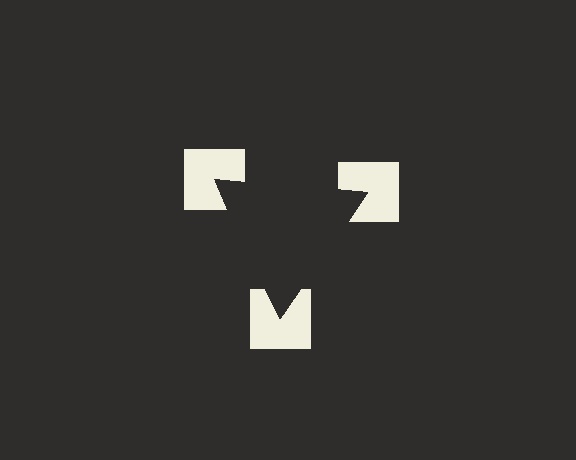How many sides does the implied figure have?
3 sides.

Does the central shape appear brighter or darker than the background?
It typically appears slightly darker than the background, even though no actual brightness change is drawn.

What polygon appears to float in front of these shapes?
An illusory triangle — its edges are inferred from the aligned wedge cuts in the notched squares, not physically drawn.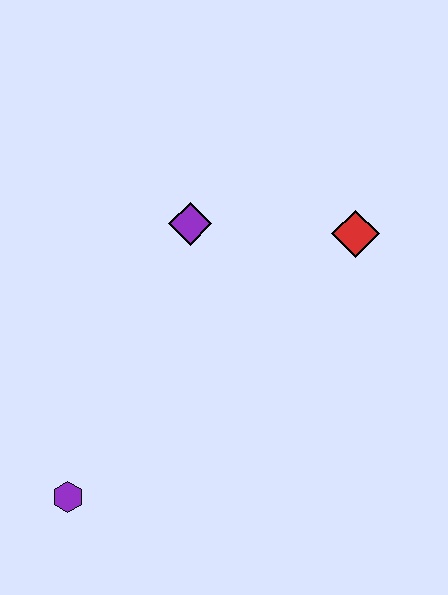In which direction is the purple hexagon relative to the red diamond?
The purple hexagon is to the left of the red diamond.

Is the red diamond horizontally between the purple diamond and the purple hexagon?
No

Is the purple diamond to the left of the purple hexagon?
No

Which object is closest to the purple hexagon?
The purple diamond is closest to the purple hexagon.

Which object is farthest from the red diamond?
The purple hexagon is farthest from the red diamond.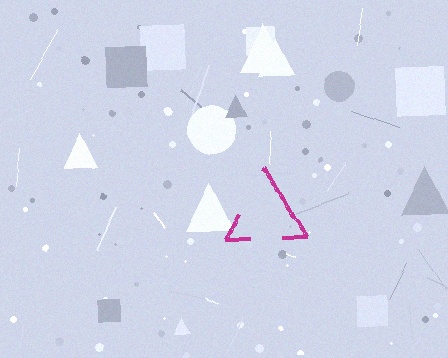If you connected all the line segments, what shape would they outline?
They would outline a triangle.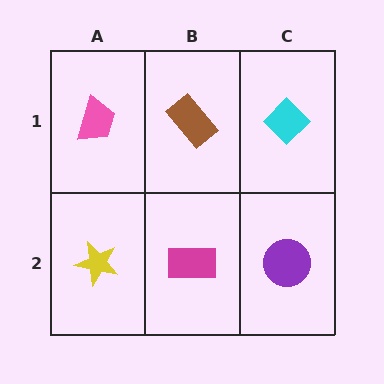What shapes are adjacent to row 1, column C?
A purple circle (row 2, column C), a brown rectangle (row 1, column B).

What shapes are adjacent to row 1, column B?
A magenta rectangle (row 2, column B), a pink trapezoid (row 1, column A), a cyan diamond (row 1, column C).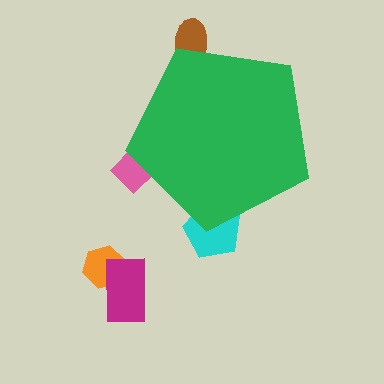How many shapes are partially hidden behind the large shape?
3 shapes are partially hidden.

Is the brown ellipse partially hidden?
Yes, the brown ellipse is partially hidden behind the green pentagon.